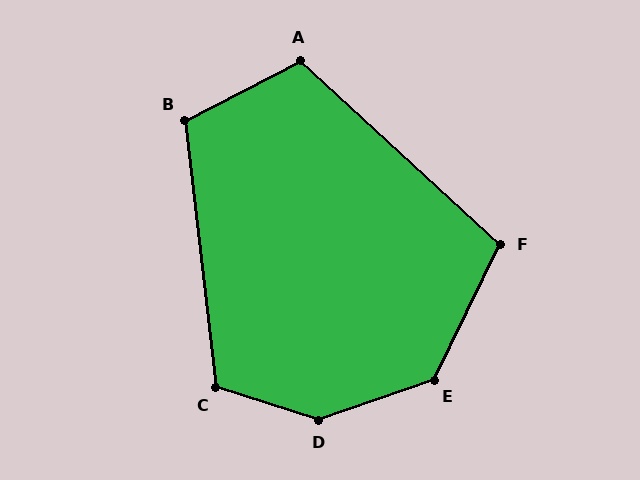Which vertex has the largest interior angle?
D, at approximately 143 degrees.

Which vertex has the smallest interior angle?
F, at approximately 106 degrees.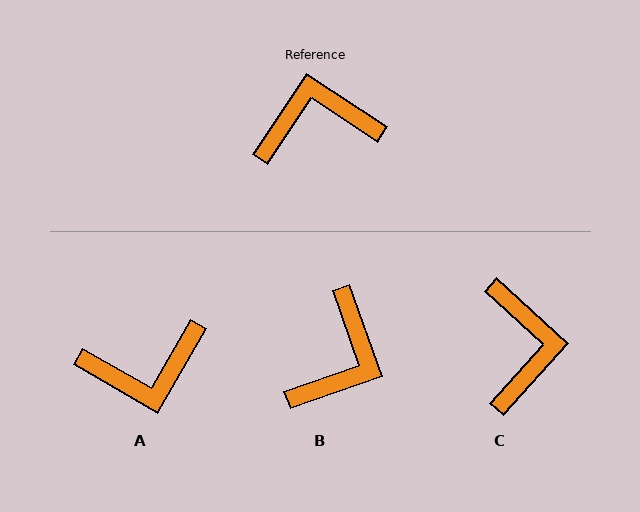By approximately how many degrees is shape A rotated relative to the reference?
Approximately 176 degrees clockwise.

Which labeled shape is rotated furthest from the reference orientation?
A, about 176 degrees away.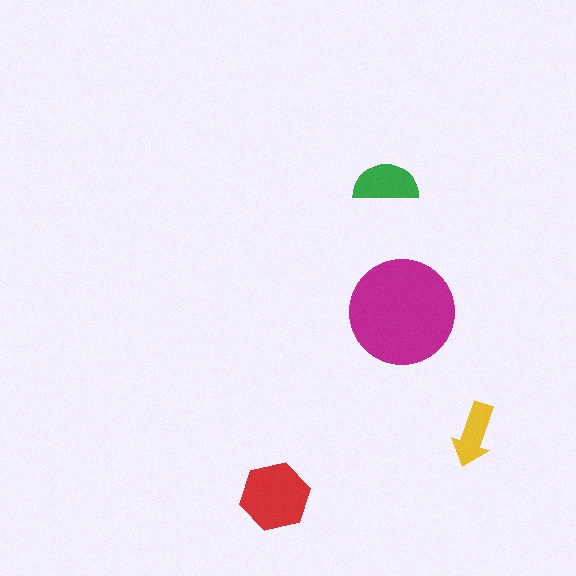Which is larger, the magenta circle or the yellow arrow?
The magenta circle.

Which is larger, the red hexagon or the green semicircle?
The red hexagon.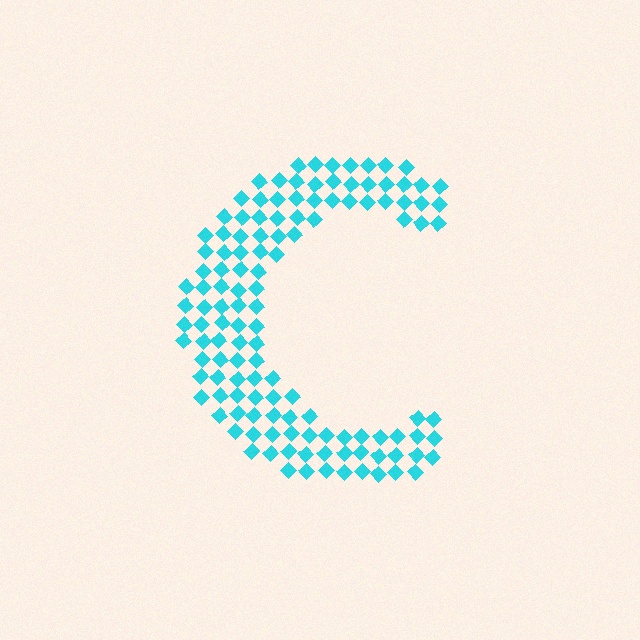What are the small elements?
The small elements are diamonds.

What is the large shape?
The large shape is the letter C.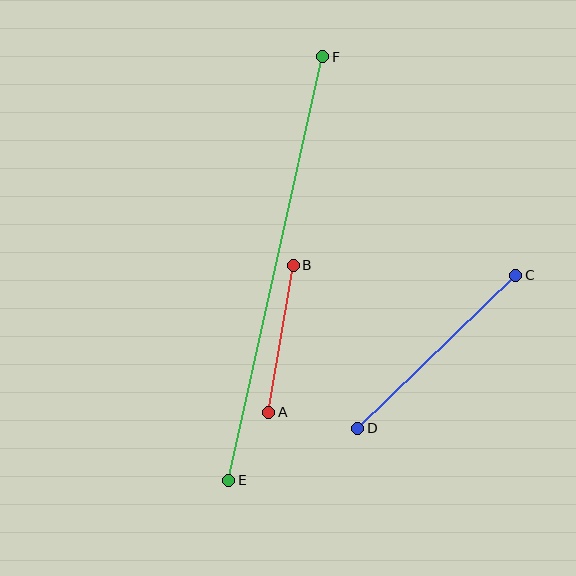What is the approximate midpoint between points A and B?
The midpoint is at approximately (281, 339) pixels.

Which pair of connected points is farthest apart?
Points E and F are farthest apart.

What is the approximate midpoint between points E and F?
The midpoint is at approximately (276, 268) pixels.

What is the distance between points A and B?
The distance is approximately 149 pixels.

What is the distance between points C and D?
The distance is approximately 220 pixels.